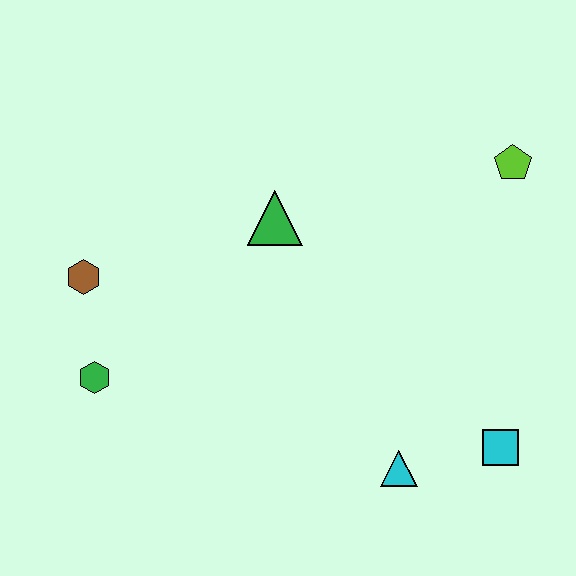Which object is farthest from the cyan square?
The brown hexagon is farthest from the cyan square.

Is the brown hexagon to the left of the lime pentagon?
Yes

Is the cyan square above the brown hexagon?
No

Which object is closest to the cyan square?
The cyan triangle is closest to the cyan square.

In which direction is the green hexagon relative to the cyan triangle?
The green hexagon is to the left of the cyan triangle.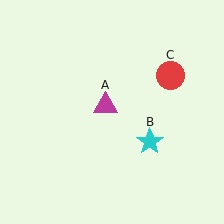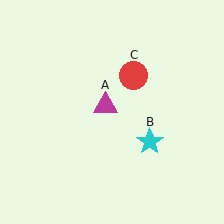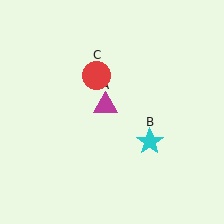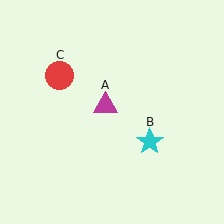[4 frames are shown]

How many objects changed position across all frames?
1 object changed position: red circle (object C).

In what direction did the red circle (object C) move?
The red circle (object C) moved left.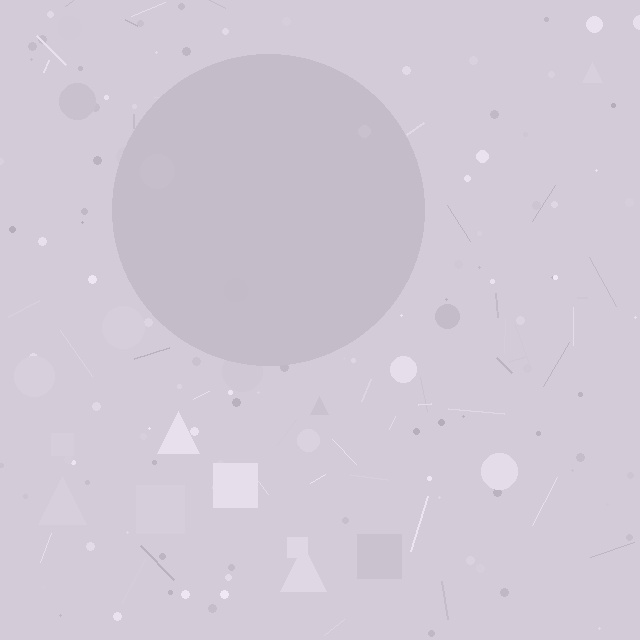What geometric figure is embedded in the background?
A circle is embedded in the background.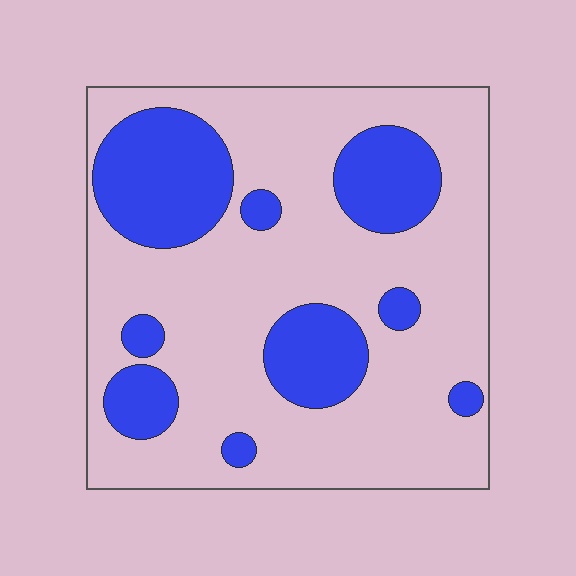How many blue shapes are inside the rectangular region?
9.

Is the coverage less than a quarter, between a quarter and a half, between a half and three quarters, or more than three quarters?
Between a quarter and a half.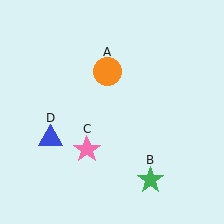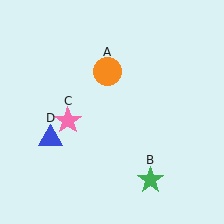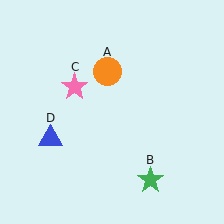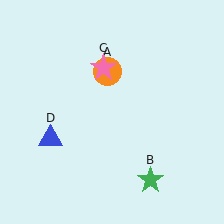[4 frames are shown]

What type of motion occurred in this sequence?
The pink star (object C) rotated clockwise around the center of the scene.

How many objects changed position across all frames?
1 object changed position: pink star (object C).